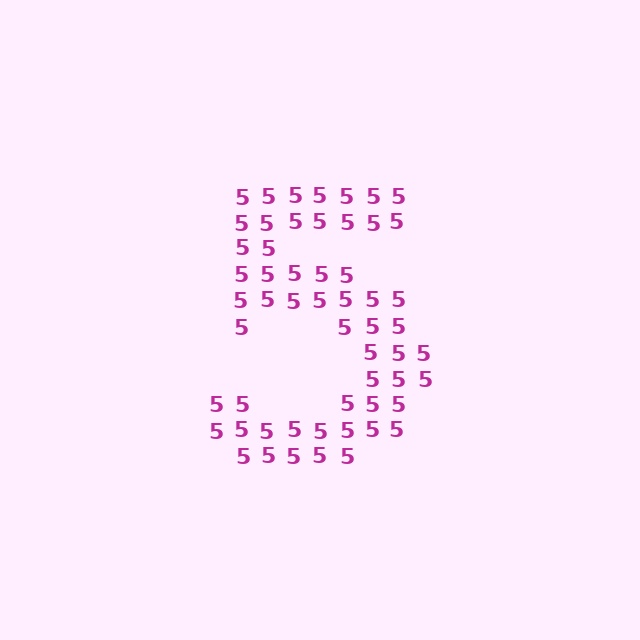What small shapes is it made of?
It is made of small digit 5's.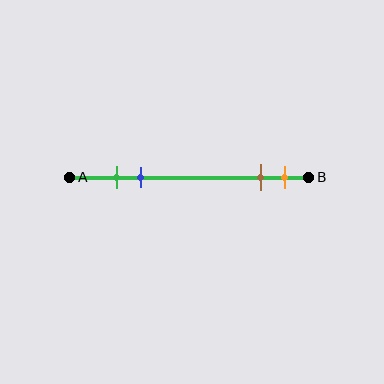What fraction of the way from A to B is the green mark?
The green mark is approximately 20% (0.2) of the way from A to B.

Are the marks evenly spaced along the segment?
No, the marks are not evenly spaced.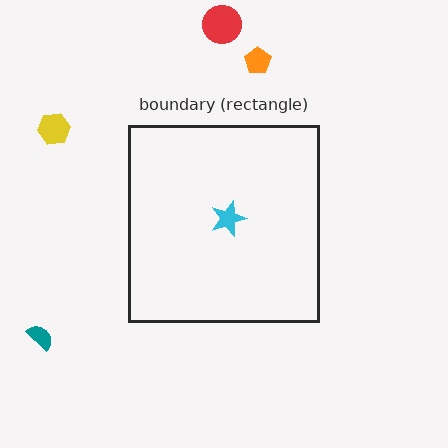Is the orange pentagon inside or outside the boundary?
Outside.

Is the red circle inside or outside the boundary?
Outside.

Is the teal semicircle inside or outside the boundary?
Outside.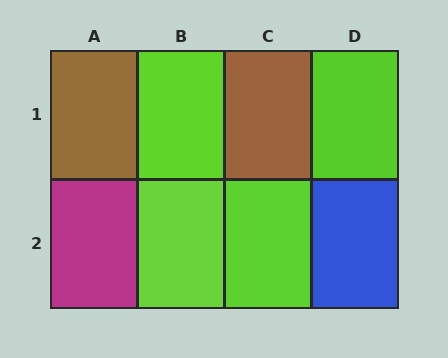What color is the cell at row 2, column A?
Magenta.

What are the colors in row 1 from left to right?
Brown, lime, brown, lime.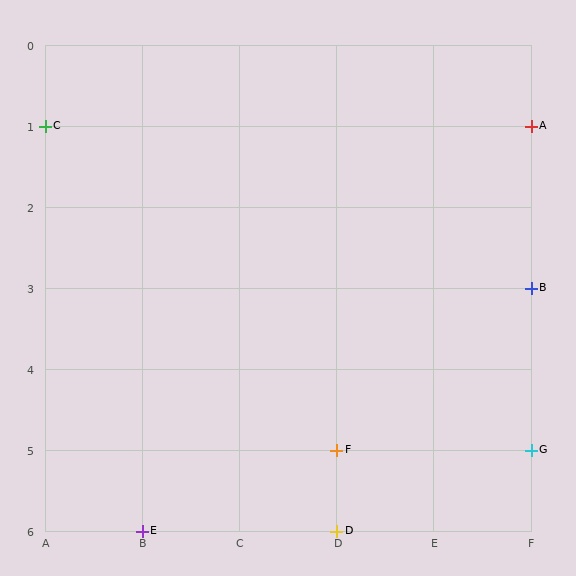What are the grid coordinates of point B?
Point B is at grid coordinates (F, 3).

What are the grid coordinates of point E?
Point E is at grid coordinates (B, 6).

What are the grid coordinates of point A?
Point A is at grid coordinates (F, 1).